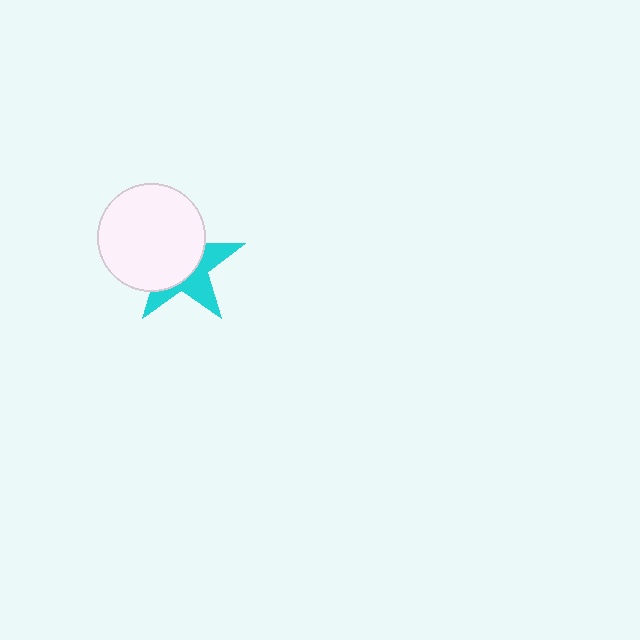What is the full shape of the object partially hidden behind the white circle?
The partially hidden object is a cyan star.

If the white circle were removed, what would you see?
You would see the complete cyan star.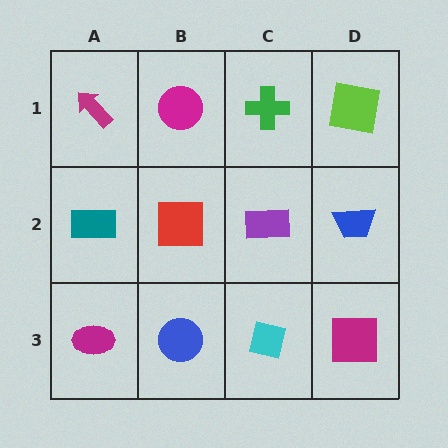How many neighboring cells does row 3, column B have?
3.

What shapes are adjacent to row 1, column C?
A purple rectangle (row 2, column C), a magenta circle (row 1, column B), a lime square (row 1, column D).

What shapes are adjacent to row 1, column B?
A red square (row 2, column B), a magenta arrow (row 1, column A), a green cross (row 1, column C).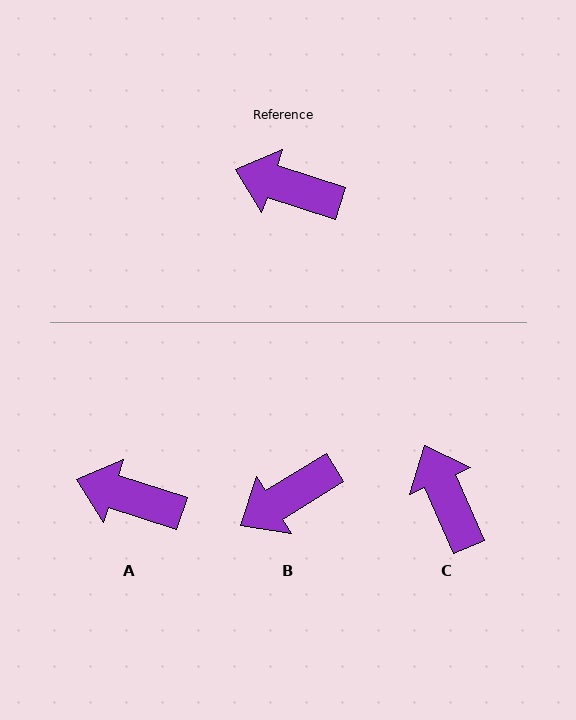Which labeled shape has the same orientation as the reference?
A.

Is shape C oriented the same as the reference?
No, it is off by about 48 degrees.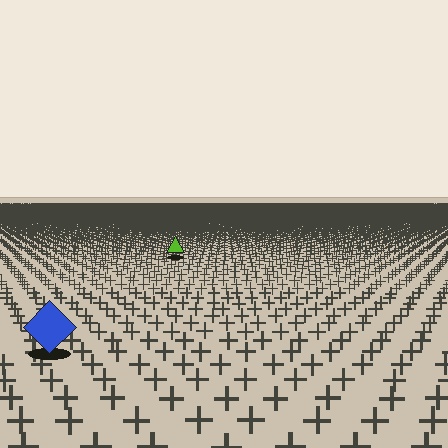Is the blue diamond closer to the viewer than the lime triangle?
Yes. The blue diamond is closer — you can tell from the texture gradient: the ground texture is coarser near it.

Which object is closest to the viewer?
The blue diamond is closest. The texture marks near it are larger and more spread out.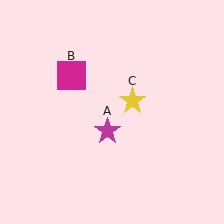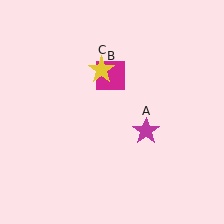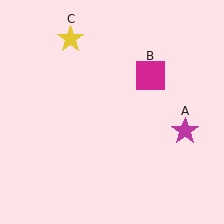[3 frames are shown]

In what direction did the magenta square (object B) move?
The magenta square (object B) moved right.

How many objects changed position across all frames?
3 objects changed position: magenta star (object A), magenta square (object B), yellow star (object C).